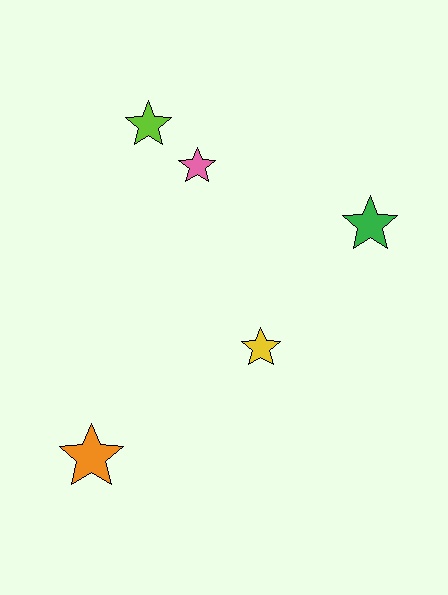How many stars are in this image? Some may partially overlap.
There are 5 stars.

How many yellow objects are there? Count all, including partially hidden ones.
There is 1 yellow object.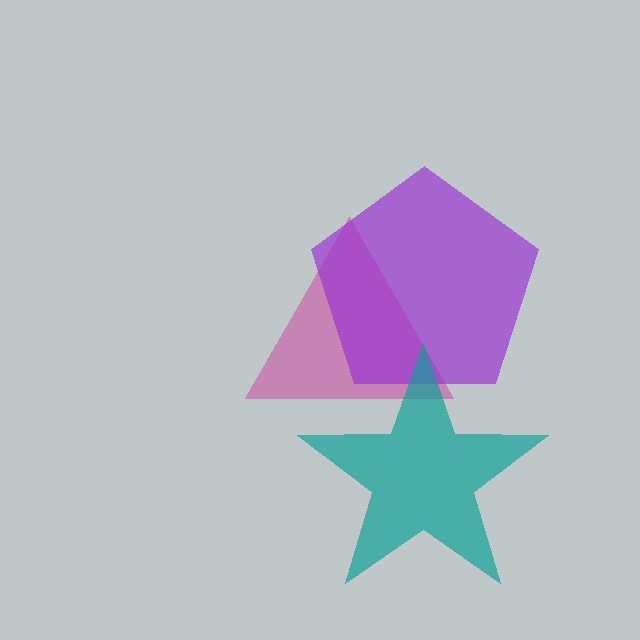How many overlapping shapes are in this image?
There are 3 overlapping shapes in the image.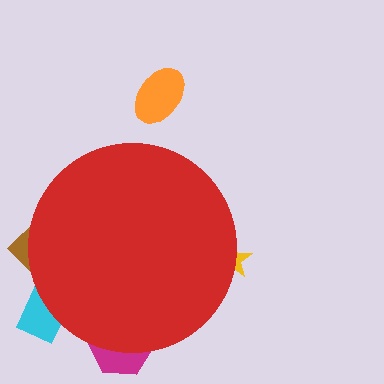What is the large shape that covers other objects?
A red circle.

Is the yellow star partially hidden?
Yes, the yellow star is partially hidden behind the red circle.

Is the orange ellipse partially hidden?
No, the orange ellipse is fully visible.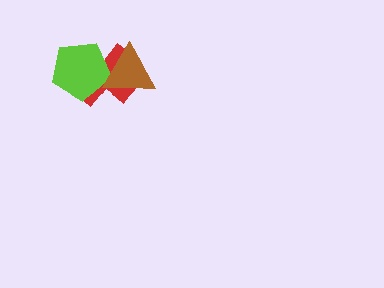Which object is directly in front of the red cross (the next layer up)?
The lime pentagon is directly in front of the red cross.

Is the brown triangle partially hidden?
No, no other shape covers it.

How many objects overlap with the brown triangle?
2 objects overlap with the brown triangle.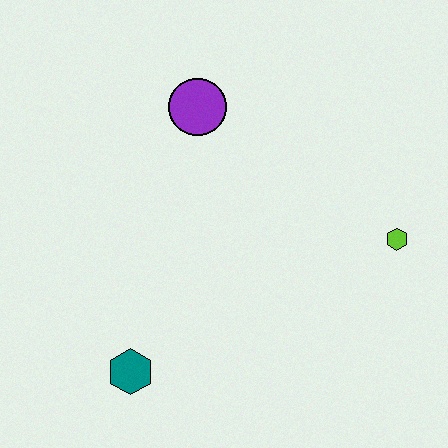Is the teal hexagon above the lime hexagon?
No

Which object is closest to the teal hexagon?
The purple circle is closest to the teal hexagon.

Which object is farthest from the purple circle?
The teal hexagon is farthest from the purple circle.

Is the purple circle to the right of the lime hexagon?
No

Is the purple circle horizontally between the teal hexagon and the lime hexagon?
Yes